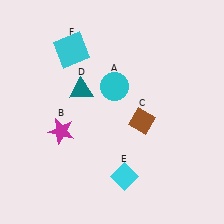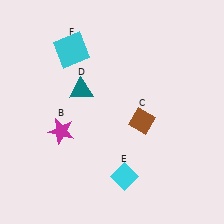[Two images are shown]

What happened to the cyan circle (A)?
The cyan circle (A) was removed in Image 2. It was in the top-right area of Image 1.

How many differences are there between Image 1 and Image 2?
There is 1 difference between the two images.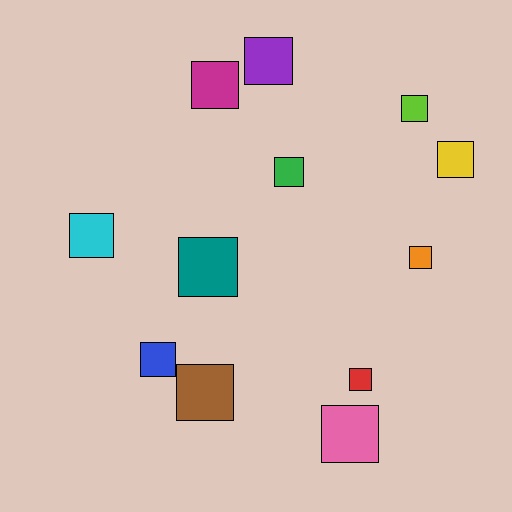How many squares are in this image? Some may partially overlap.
There are 12 squares.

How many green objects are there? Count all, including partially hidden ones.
There is 1 green object.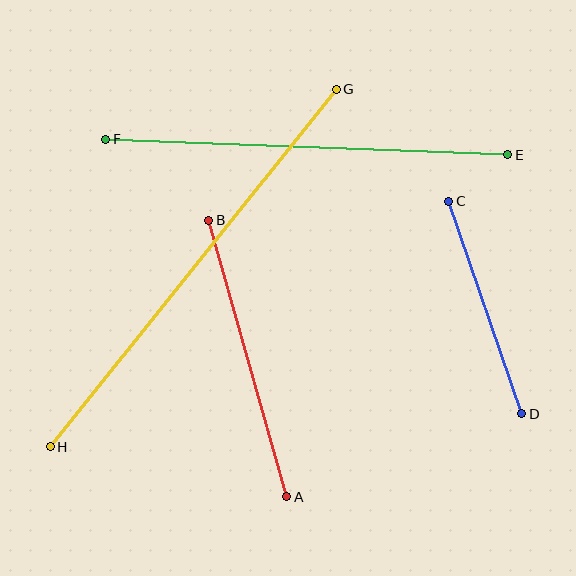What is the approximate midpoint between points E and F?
The midpoint is at approximately (307, 147) pixels.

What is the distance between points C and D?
The distance is approximately 224 pixels.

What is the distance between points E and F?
The distance is approximately 402 pixels.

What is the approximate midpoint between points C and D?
The midpoint is at approximately (485, 307) pixels.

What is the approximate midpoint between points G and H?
The midpoint is at approximately (193, 268) pixels.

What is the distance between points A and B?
The distance is approximately 288 pixels.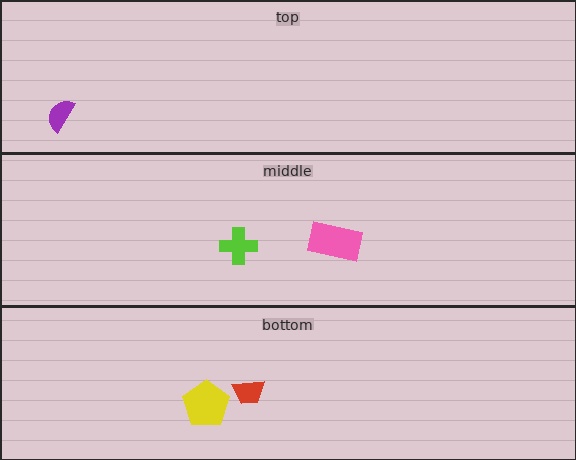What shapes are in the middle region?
The pink rectangle, the lime cross.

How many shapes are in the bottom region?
2.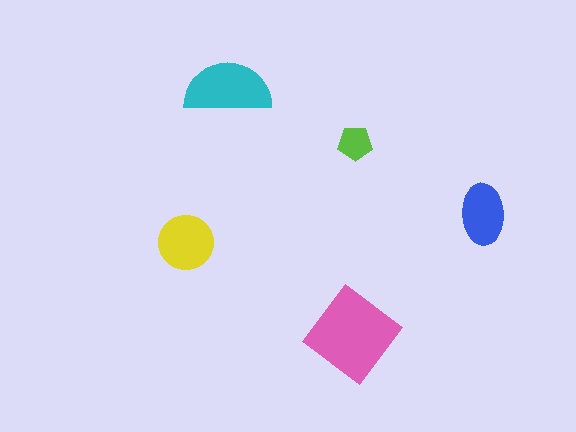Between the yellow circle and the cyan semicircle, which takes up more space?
The cyan semicircle.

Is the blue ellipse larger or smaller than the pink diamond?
Smaller.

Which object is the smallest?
The lime pentagon.